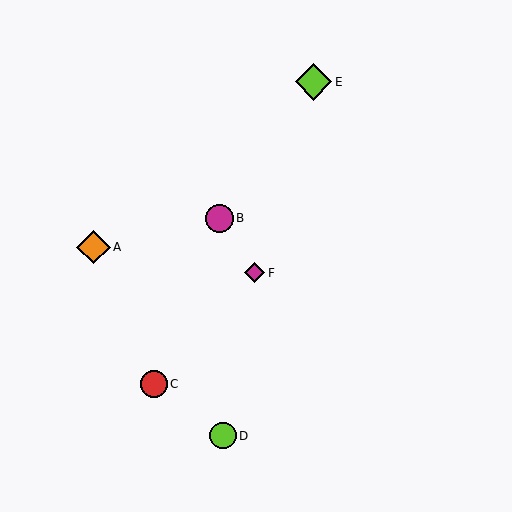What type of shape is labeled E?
Shape E is a lime diamond.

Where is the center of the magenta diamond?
The center of the magenta diamond is at (255, 273).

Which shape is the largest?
The lime diamond (labeled E) is the largest.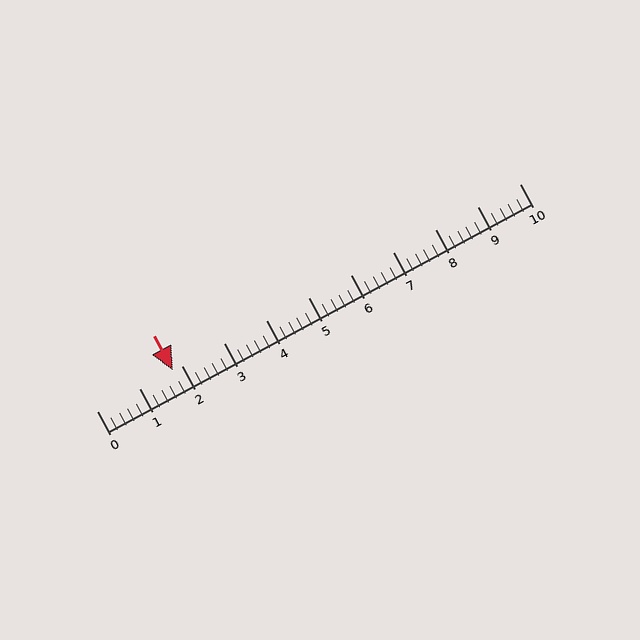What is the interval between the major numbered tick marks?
The major tick marks are spaced 1 units apart.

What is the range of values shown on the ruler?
The ruler shows values from 0 to 10.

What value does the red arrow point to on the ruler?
The red arrow points to approximately 1.8.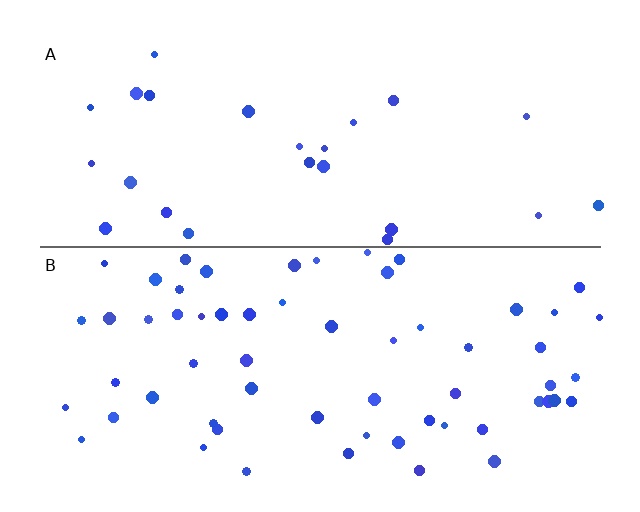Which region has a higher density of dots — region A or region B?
B (the bottom).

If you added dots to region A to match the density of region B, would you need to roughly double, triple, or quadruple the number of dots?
Approximately double.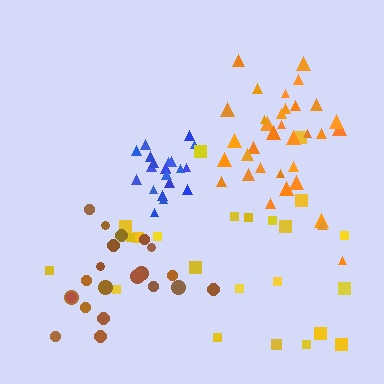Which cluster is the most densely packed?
Blue.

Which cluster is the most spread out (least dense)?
Yellow.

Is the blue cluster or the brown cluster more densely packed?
Blue.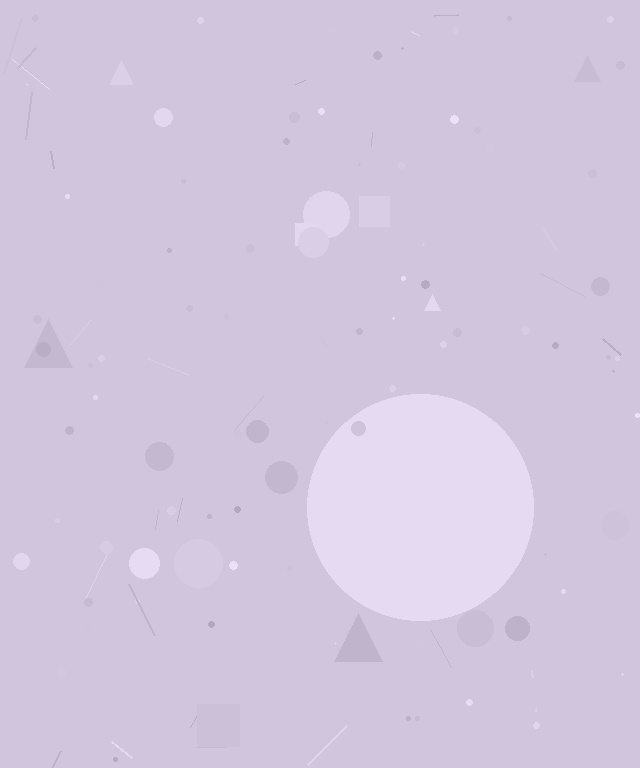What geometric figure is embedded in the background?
A circle is embedded in the background.